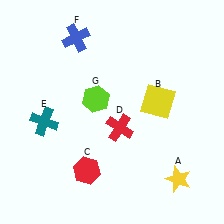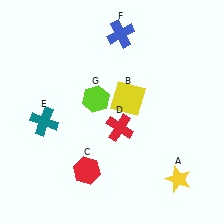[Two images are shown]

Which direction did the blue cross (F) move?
The blue cross (F) moved right.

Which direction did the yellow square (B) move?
The yellow square (B) moved left.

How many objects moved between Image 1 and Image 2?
2 objects moved between the two images.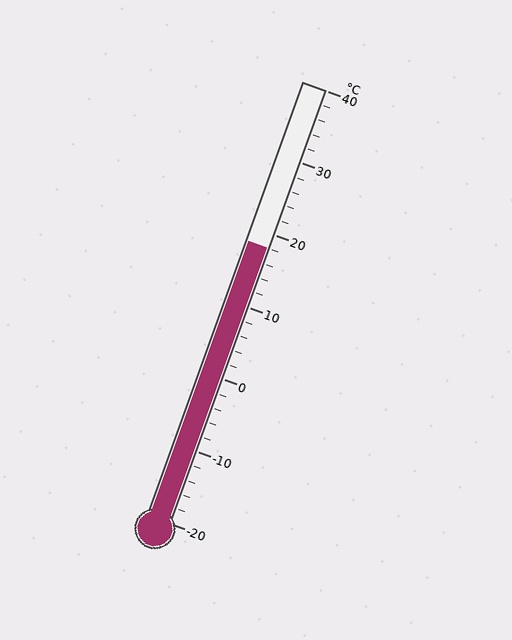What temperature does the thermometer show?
The thermometer shows approximately 18°C.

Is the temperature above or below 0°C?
The temperature is above 0°C.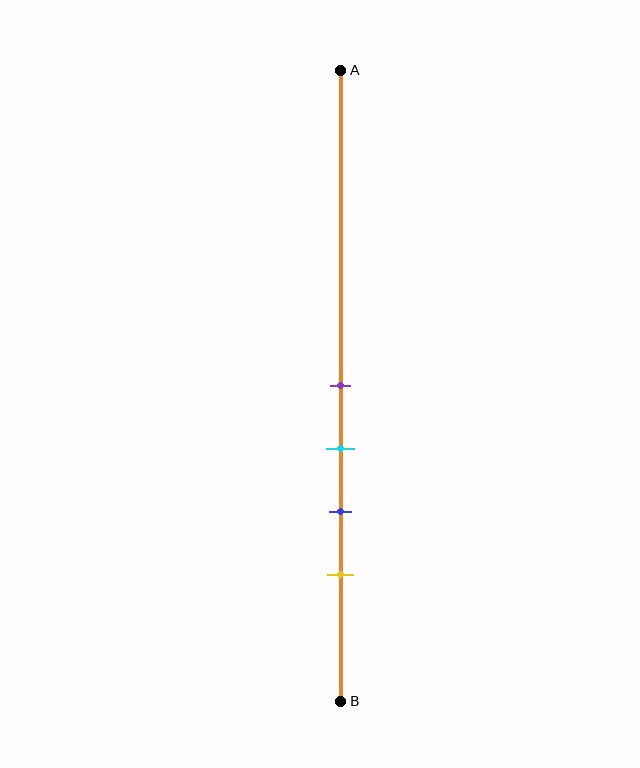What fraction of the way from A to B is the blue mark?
The blue mark is approximately 70% (0.7) of the way from A to B.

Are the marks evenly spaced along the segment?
Yes, the marks are approximately evenly spaced.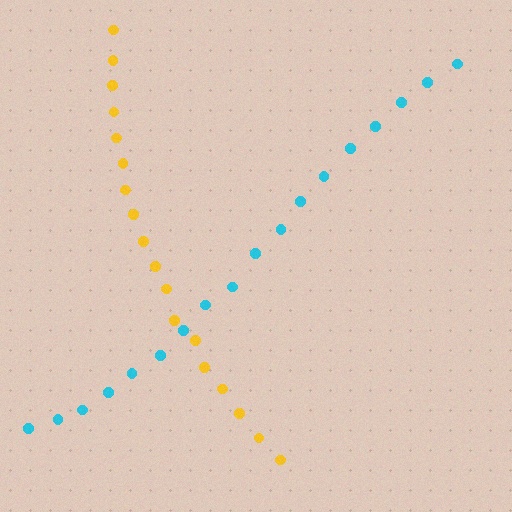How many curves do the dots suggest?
There are 2 distinct paths.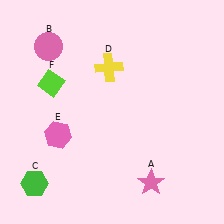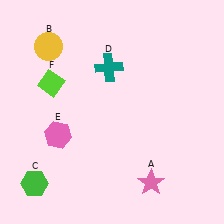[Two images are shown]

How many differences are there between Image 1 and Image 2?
There are 2 differences between the two images.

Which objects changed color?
B changed from pink to yellow. D changed from yellow to teal.